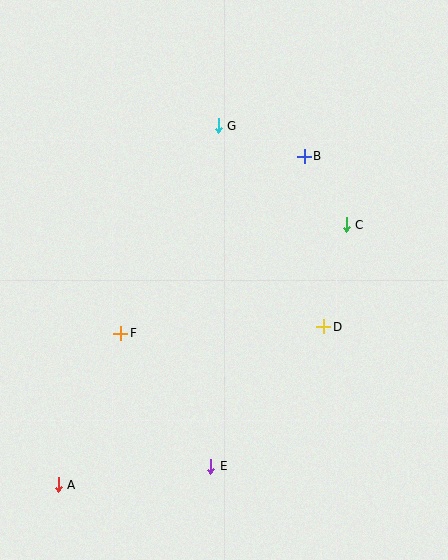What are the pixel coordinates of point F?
Point F is at (121, 333).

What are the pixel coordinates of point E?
Point E is at (211, 466).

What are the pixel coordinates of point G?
Point G is at (218, 126).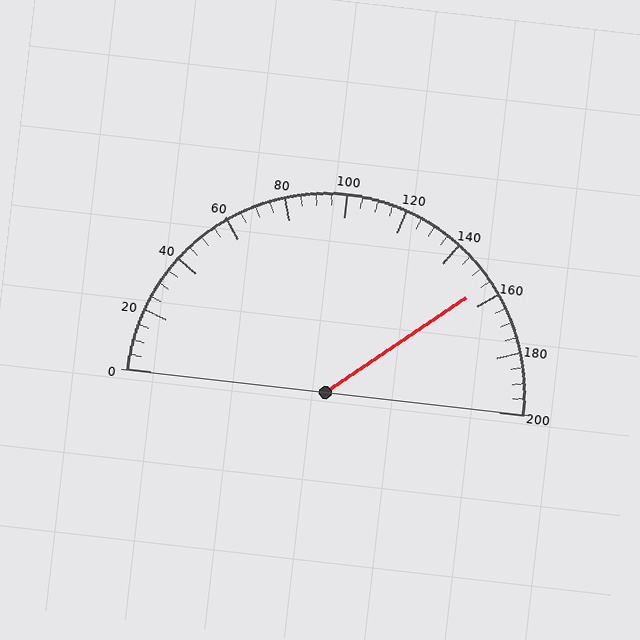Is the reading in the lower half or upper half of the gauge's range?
The reading is in the upper half of the range (0 to 200).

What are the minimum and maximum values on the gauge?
The gauge ranges from 0 to 200.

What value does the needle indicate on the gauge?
The needle indicates approximately 155.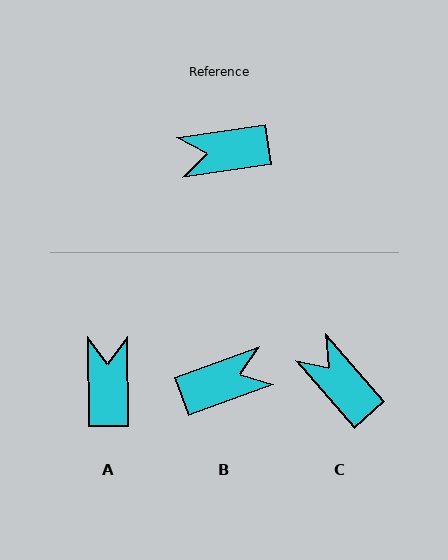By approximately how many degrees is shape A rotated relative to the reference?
Approximately 98 degrees clockwise.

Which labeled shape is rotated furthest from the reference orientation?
B, about 168 degrees away.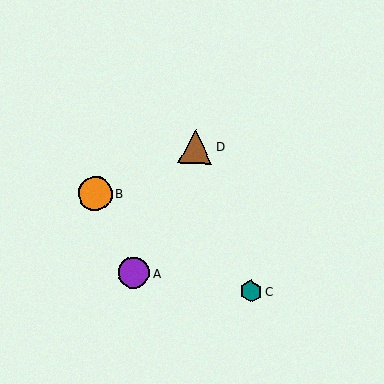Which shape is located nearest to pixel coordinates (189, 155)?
The brown triangle (labeled D) at (196, 147) is nearest to that location.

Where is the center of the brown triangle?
The center of the brown triangle is at (196, 147).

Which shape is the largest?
The orange circle (labeled B) is the largest.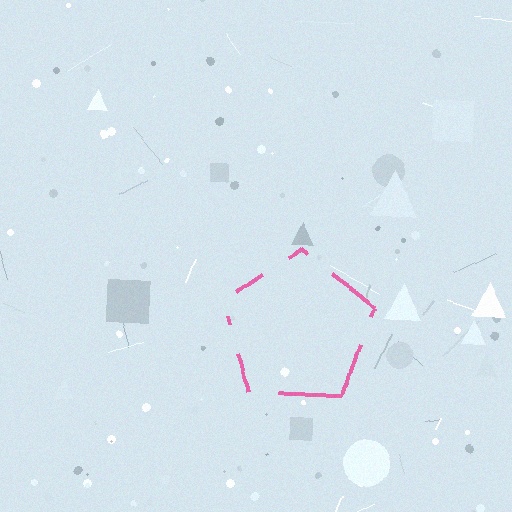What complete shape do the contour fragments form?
The contour fragments form a pentagon.